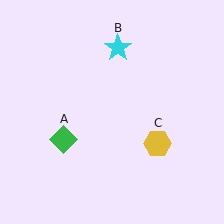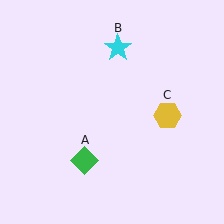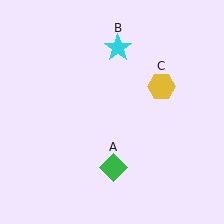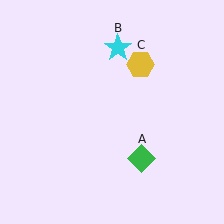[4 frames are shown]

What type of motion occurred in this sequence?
The green diamond (object A), yellow hexagon (object C) rotated counterclockwise around the center of the scene.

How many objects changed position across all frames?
2 objects changed position: green diamond (object A), yellow hexagon (object C).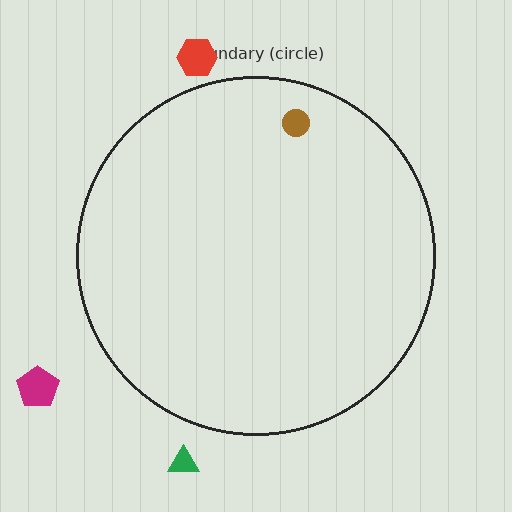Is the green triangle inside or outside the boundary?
Outside.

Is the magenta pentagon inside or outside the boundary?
Outside.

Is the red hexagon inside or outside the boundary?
Outside.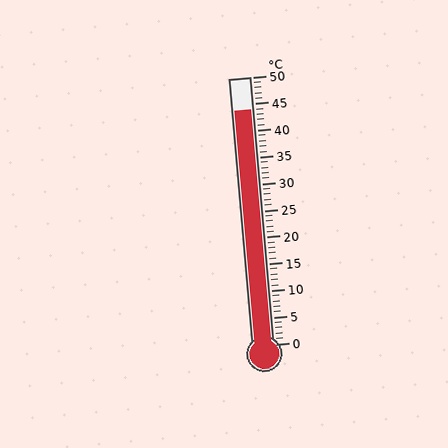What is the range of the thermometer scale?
The thermometer scale ranges from 0°C to 50°C.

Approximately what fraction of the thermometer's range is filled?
The thermometer is filled to approximately 90% of its range.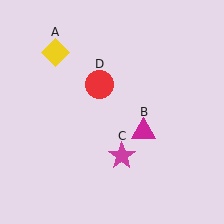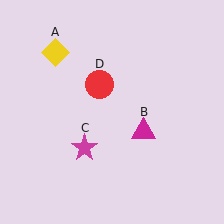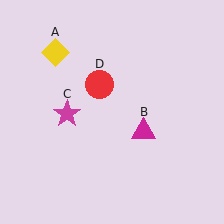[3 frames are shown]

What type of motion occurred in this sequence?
The magenta star (object C) rotated clockwise around the center of the scene.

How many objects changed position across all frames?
1 object changed position: magenta star (object C).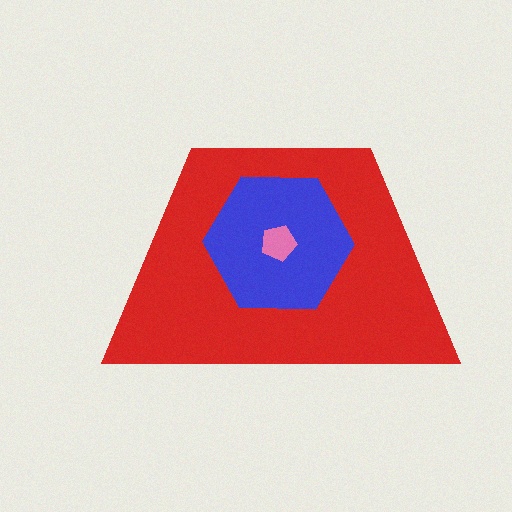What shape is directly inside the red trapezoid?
The blue hexagon.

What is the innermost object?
The pink pentagon.